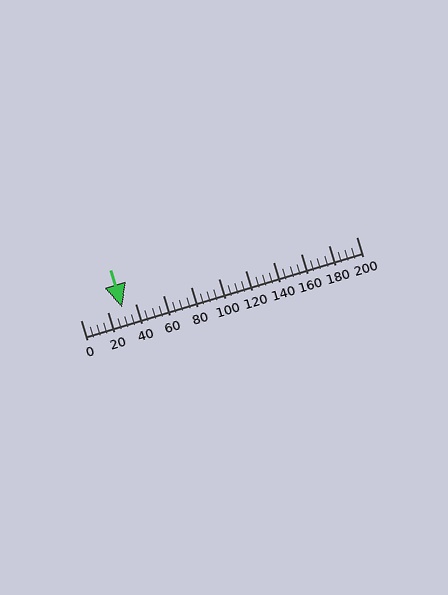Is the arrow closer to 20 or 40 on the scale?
The arrow is closer to 40.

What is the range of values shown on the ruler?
The ruler shows values from 0 to 200.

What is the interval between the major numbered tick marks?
The major tick marks are spaced 20 units apart.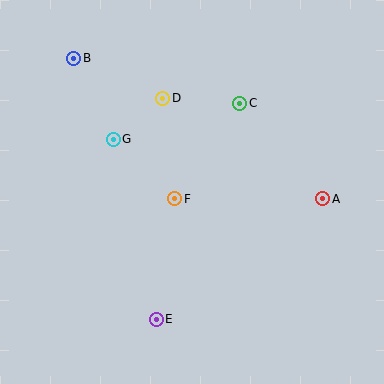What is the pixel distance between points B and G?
The distance between B and G is 90 pixels.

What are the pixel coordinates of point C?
Point C is at (240, 103).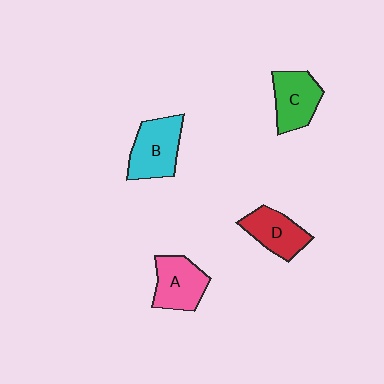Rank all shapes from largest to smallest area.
From largest to smallest: B (cyan), A (pink), C (green), D (red).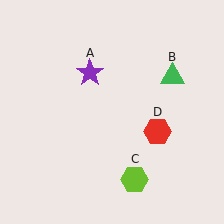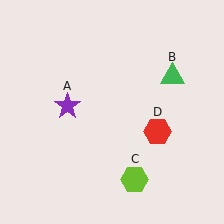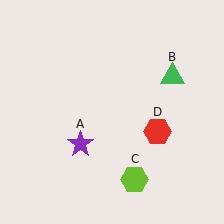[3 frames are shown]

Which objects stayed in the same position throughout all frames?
Green triangle (object B) and lime hexagon (object C) and red hexagon (object D) remained stationary.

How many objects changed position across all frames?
1 object changed position: purple star (object A).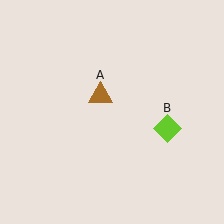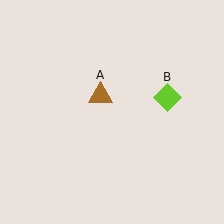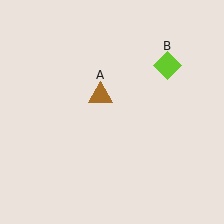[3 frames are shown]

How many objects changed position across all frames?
1 object changed position: lime diamond (object B).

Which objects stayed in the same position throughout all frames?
Brown triangle (object A) remained stationary.